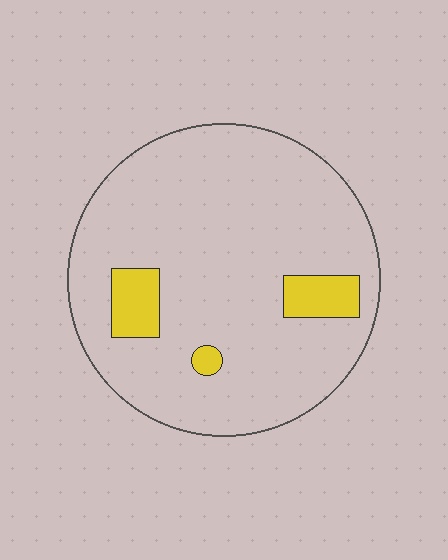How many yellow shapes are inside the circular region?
3.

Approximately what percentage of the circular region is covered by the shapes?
Approximately 10%.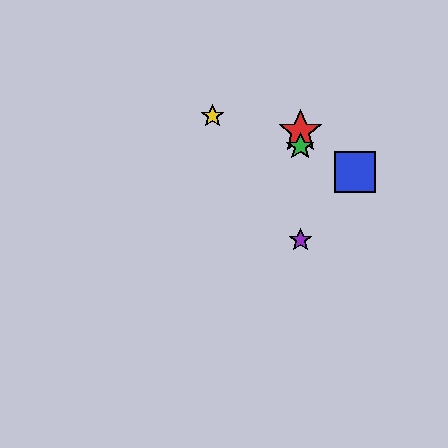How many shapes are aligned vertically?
3 shapes (the red star, the green star, the purple star) are aligned vertically.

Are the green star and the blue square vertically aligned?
No, the green star is at x≈300 and the blue square is at x≈355.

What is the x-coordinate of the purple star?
The purple star is at x≈300.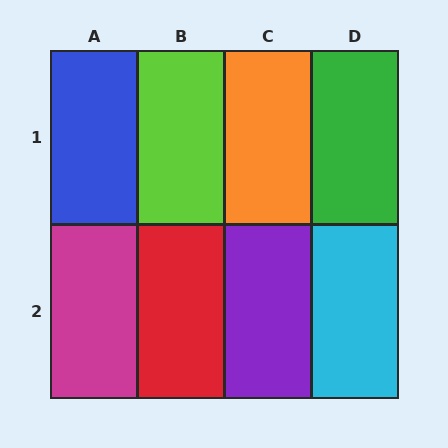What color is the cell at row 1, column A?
Blue.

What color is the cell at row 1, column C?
Orange.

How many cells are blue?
1 cell is blue.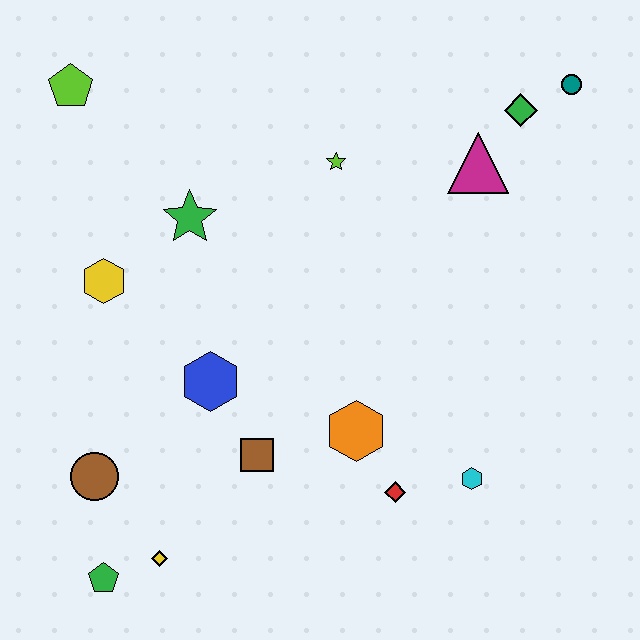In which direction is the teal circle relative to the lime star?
The teal circle is to the right of the lime star.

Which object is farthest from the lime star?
The green pentagon is farthest from the lime star.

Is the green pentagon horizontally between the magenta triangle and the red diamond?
No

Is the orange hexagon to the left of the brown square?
No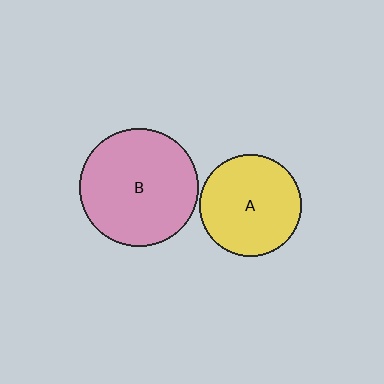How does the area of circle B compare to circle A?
Approximately 1.3 times.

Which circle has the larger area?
Circle B (pink).